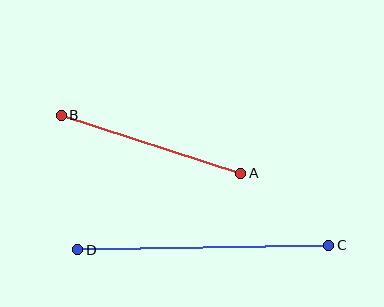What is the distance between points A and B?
The distance is approximately 188 pixels.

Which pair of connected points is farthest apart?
Points C and D are farthest apart.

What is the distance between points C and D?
The distance is approximately 251 pixels.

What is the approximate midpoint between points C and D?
The midpoint is at approximately (203, 247) pixels.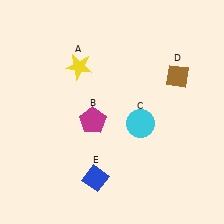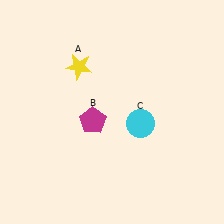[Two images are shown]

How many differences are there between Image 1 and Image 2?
There are 2 differences between the two images.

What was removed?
The brown diamond (D), the blue diamond (E) were removed in Image 2.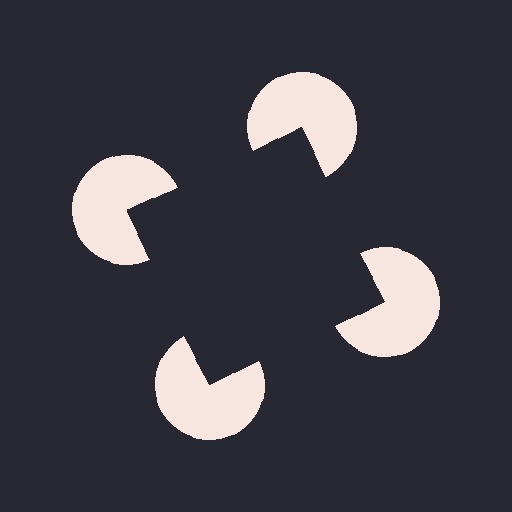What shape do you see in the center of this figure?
An illusory square — its edges are inferred from the aligned wedge cuts in the pac-man discs, not physically drawn.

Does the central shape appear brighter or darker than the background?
It typically appears slightly darker than the background, even though no actual brightness change is drawn.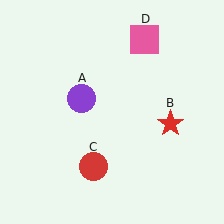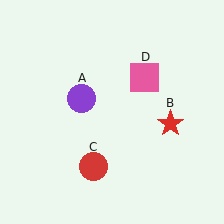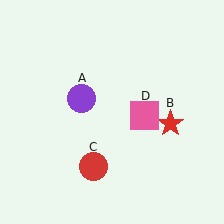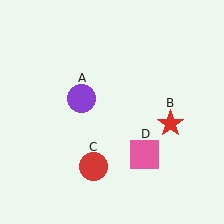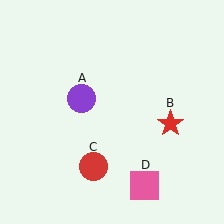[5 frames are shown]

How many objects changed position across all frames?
1 object changed position: pink square (object D).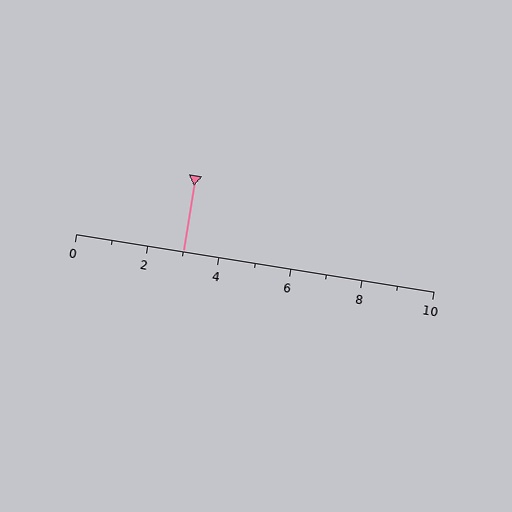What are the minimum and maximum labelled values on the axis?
The axis runs from 0 to 10.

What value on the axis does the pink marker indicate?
The marker indicates approximately 3.